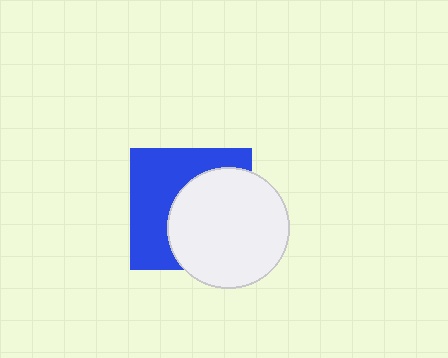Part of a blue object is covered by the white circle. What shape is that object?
It is a square.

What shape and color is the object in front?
The object in front is a white circle.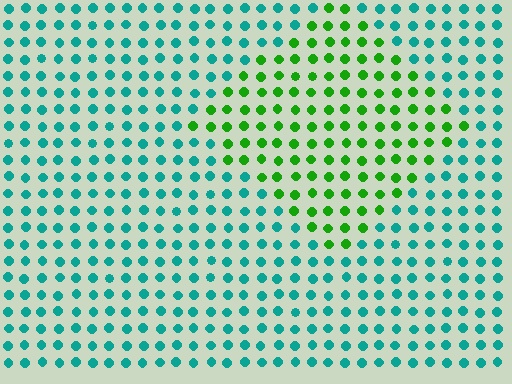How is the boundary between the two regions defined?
The boundary is defined purely by a slight shift in hue (about 57 degrees). Spacing, size, and orientation are identical on both sides.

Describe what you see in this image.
The image is filled with small teal elements in a uniform arrangement. A diamond-shaped region is visible where the elements are tinted to a slightly different hue, forming a subtle color boundary.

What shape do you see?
I see a diamond.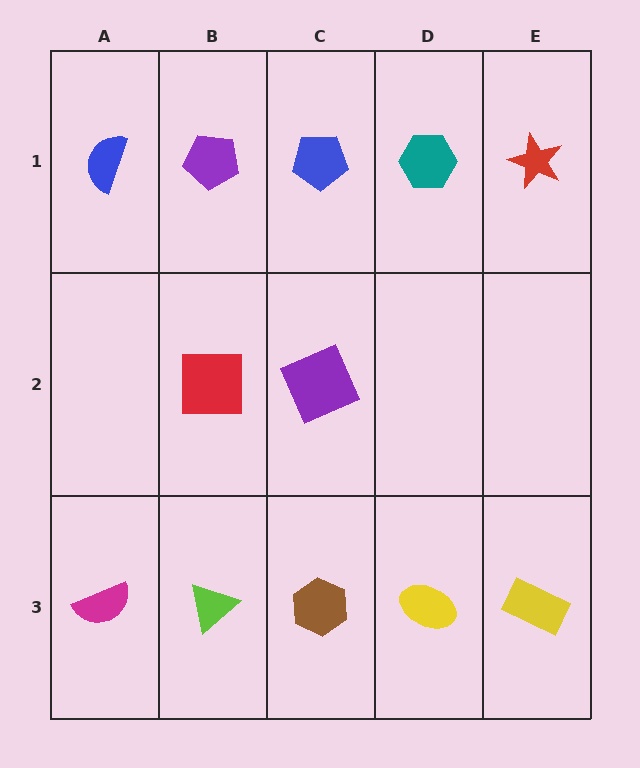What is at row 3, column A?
A magenta semicircle.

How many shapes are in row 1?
5 shapes.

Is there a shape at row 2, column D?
No, that cell is empty.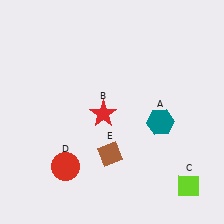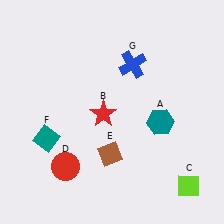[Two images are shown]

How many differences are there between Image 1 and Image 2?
There are 2 differences between the two images.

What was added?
A teal diamond (F), a blue cross (G) were added in Image 2.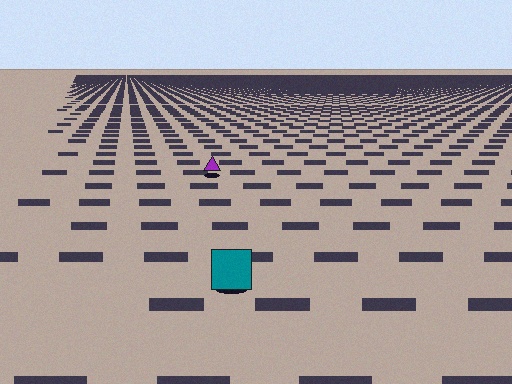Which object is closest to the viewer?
The teal square is closest. The texture marks near it are larger and more spread out.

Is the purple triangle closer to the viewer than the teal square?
No. The teal square is closer — you can tell from the texture gradient: the ground texture is coarser near it.